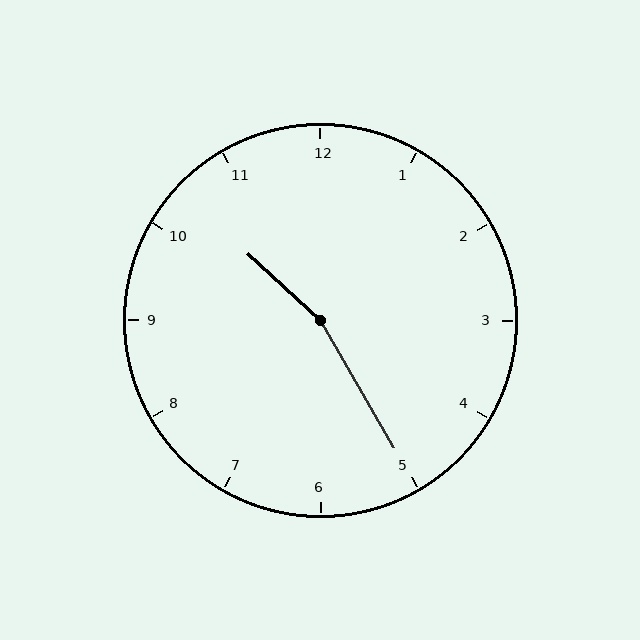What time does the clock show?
10:25.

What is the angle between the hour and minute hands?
Approximately 162 degrees.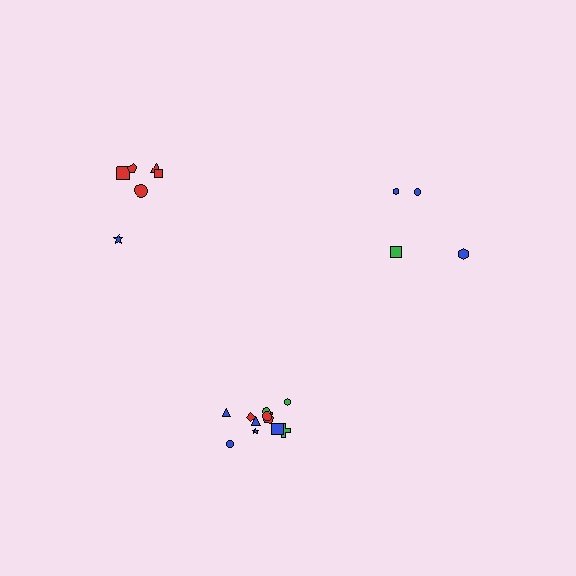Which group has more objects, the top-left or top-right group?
The top-left group.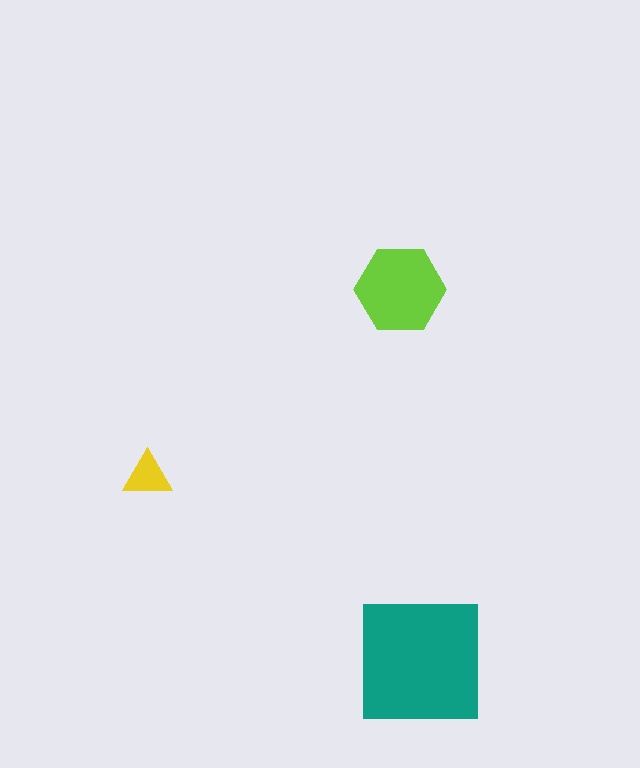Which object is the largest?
The teal square.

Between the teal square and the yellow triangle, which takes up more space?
The teal square.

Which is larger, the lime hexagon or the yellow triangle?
The lime hexagon.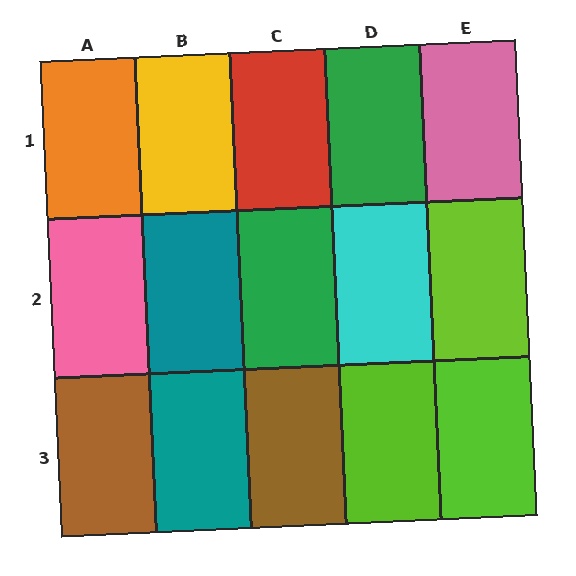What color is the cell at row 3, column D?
Lime.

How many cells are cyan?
1 cell is cyan.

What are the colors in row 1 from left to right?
Orange, yellow, red, green, pink.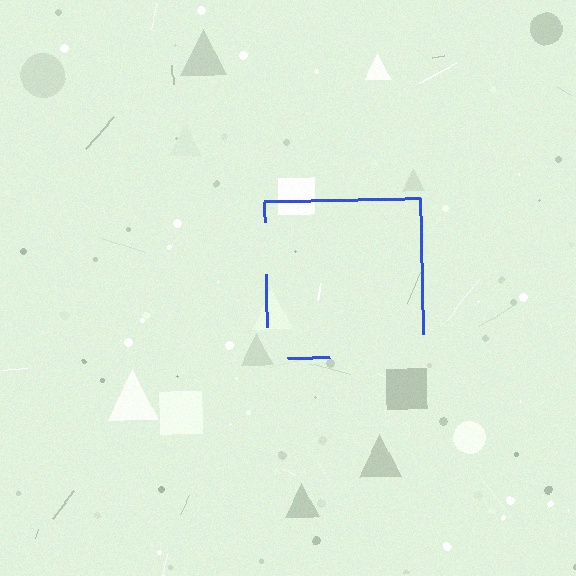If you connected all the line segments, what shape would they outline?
They would outline a square.